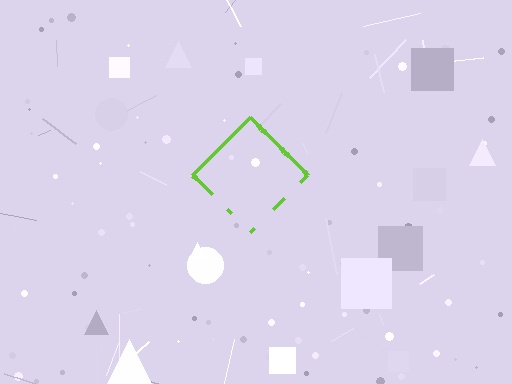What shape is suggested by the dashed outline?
The dashed outline suggests a diamond.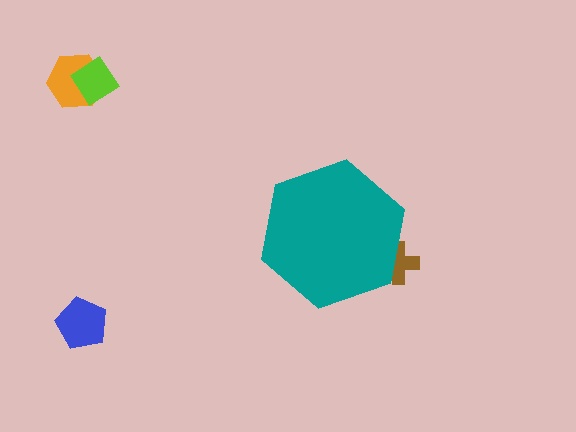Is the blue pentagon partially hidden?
No, the blue pentagon is fully visible.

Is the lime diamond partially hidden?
No, the lime diamond is fully visible.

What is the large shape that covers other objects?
A teal hexagon.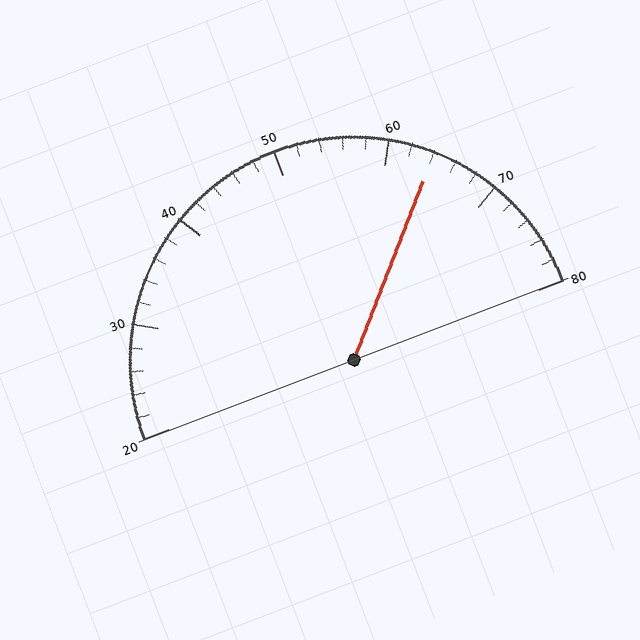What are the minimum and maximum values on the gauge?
The gauge ranges from 20 to 80.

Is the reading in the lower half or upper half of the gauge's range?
The reading is in the upper half of the range (20 to 80).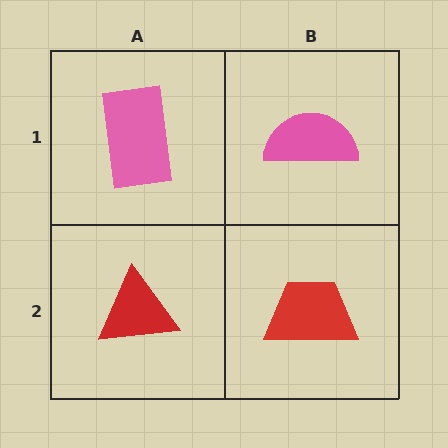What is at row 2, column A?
A red triangle.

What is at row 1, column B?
A pink semicircle.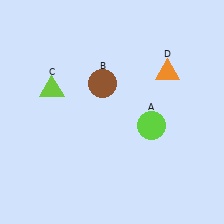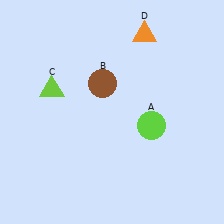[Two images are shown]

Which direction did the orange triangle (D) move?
The orange triangle (D) moved up.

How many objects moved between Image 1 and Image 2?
1 object moved between the two images.